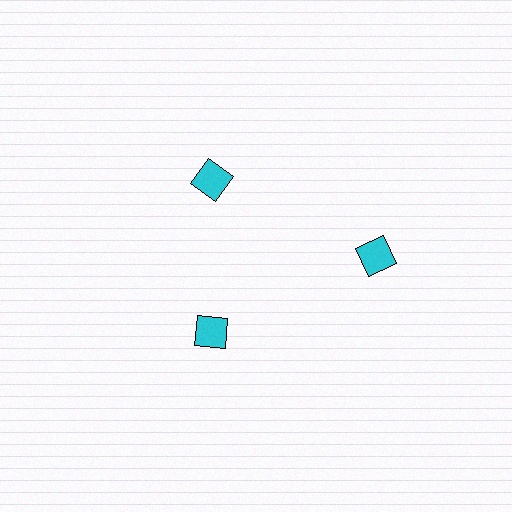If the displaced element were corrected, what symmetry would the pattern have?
It would have 3-fold rotational symmetry — the pattern would map onto itself every 120 degrees.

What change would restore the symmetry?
The symmetry would be restored by moving it inward, back onto the ring so that all 3 squares sit at equal angles and equal distance from the center.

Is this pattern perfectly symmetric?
No. The 3 cyan squares are arranged in a ring, but one element near the 3 o'clock position is pushed outward from the center, breaking the 3-fold rotational symmetry.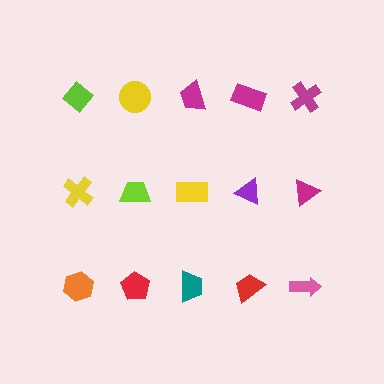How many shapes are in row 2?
5 shapes.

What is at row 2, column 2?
A lime trapezoid.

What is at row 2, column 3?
A yellow rectangle.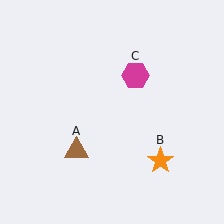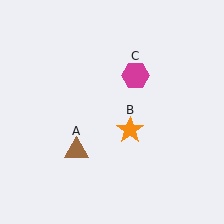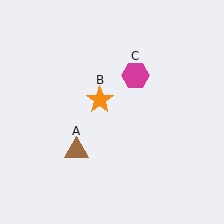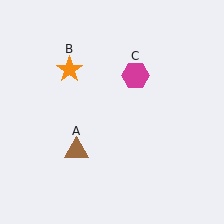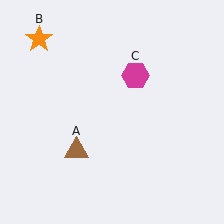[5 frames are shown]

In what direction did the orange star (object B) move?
The orange star (object B) moved up and to the left.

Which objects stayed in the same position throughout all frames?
Brown triangle (object A) and magenta hexagon (object C) remained stationary.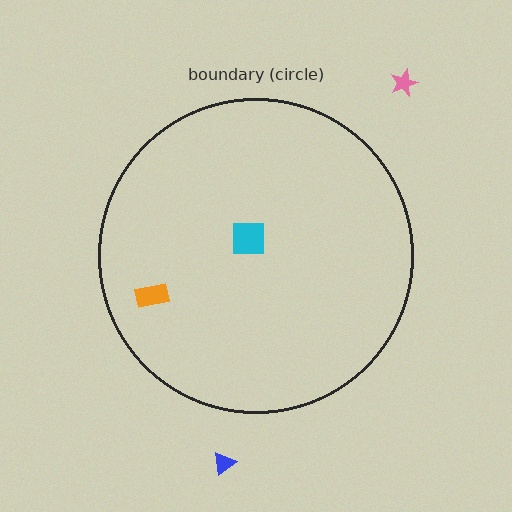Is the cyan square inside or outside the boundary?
Inside.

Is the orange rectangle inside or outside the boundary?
Inside.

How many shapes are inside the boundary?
2 inside, 2 outside.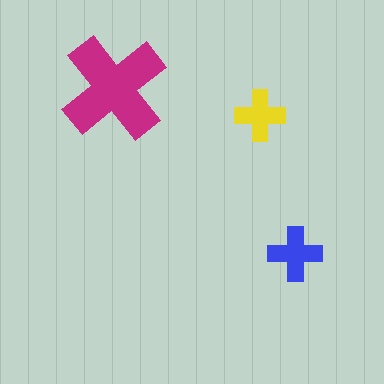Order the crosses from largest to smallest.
the magenta one, the blue one, the yellow one.